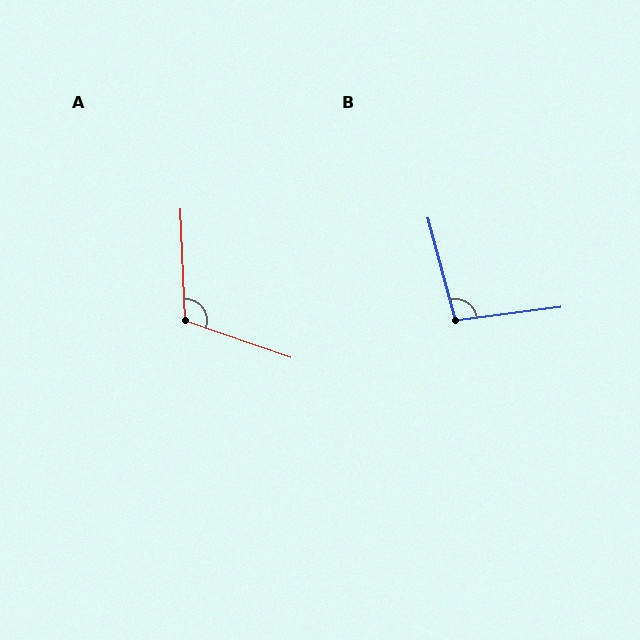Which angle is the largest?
A, at approximately 111 degrees.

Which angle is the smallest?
B, at approximately 97 degrees.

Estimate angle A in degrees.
Approximately 111 degrees.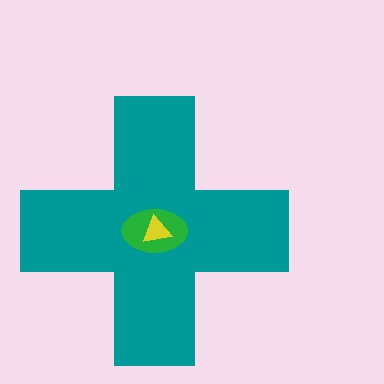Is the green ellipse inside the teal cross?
Yes.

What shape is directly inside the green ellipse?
The yellow triangle.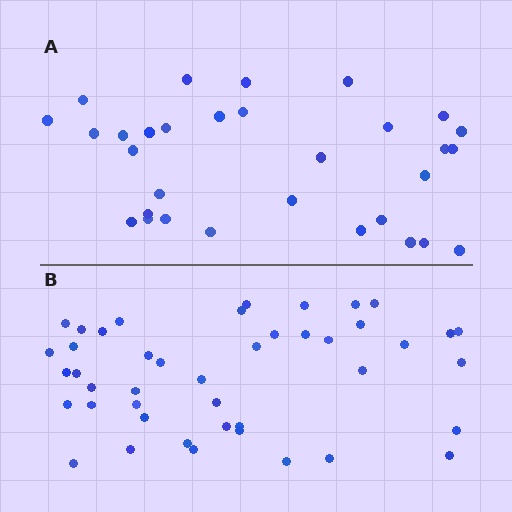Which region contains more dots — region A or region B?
Region B (the bottom region) has more dots.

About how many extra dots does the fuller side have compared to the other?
Region B has approximately 15 more dots than region A.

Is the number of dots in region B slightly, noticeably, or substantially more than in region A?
Region B has noticeably more, but not dramatically so. The ratio is roughly 1.4 to 1.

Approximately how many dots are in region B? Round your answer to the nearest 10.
About 40 dots. (The exact count is 44, which rounds to 40.)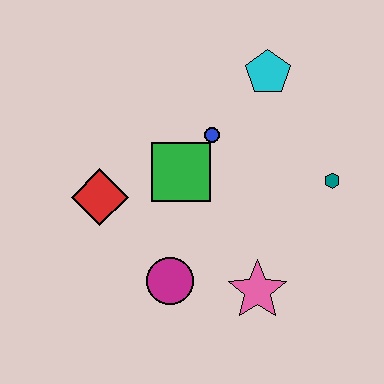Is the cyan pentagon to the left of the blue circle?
No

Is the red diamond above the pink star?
Yes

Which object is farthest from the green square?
The teal hexagon is farthest from the green square.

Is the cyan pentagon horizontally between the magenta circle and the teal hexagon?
Yes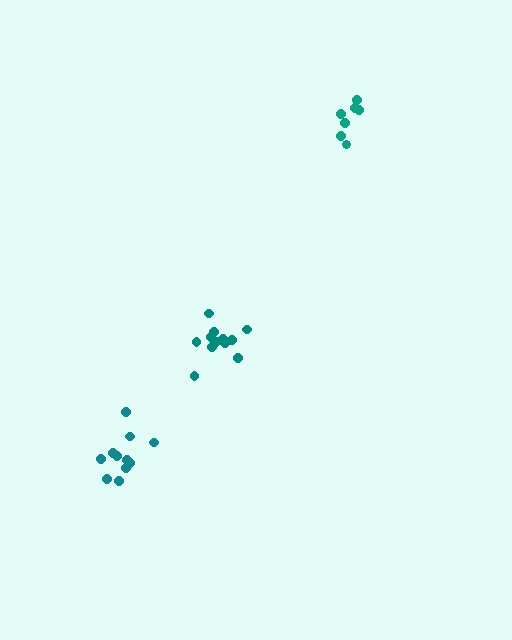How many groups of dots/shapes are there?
There are 3 groups.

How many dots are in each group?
Group 1: 7 dots, Group 2: 11 dots, Group 3: 12 dots (30 total).